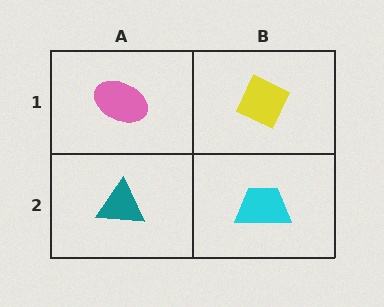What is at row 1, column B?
A yellow diamond.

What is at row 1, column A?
A pink ellipse.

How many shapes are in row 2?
2 shapes.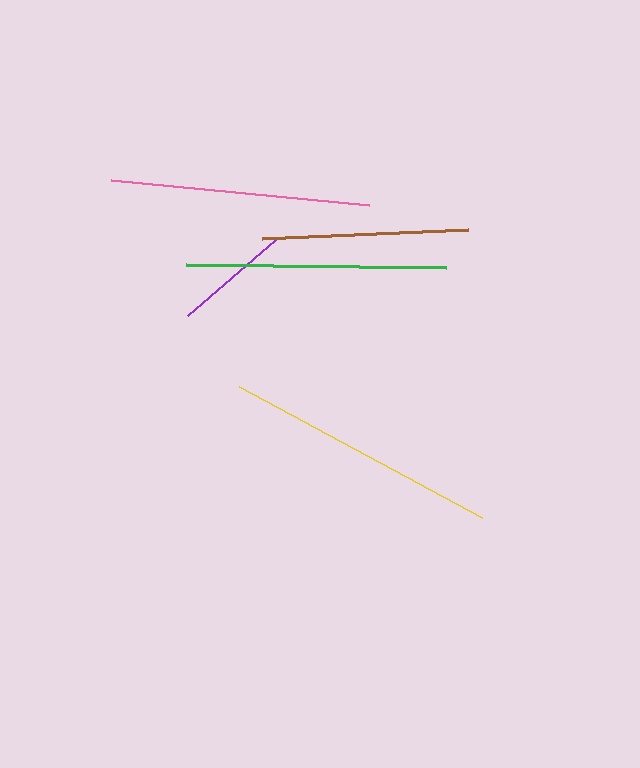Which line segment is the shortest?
The purple line is the shortest at approximately 117 pixels.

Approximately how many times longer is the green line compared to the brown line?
The green line is approximately 1.3 times the length of the brown line.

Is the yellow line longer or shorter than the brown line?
The yellow line is longer than the brown line.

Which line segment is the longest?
The yellow line is the longest at approximately 277 pixels.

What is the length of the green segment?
The green segment is approximately 260 pixels long.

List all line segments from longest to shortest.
From longest to shortest: yellow, green, pink, brown, purple.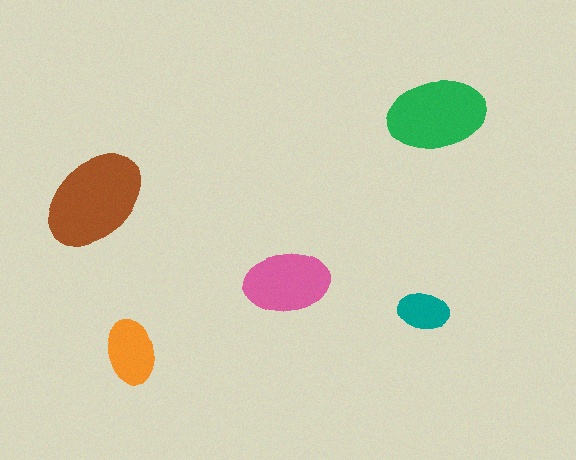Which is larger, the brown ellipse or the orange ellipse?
The brown one.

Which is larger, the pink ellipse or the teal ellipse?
The pink one.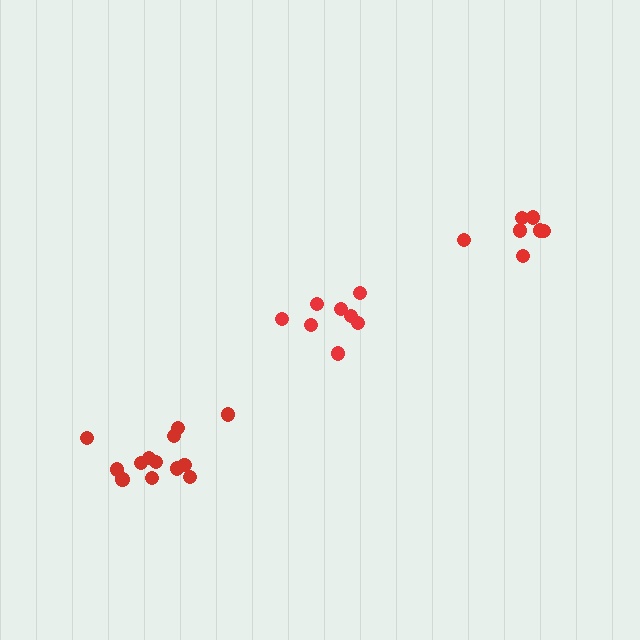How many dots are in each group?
Group 1: 8 dots, Group 2: 13 dots, Group 3: 7 dots (28 total).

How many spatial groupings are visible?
There are 3 spatial groupings.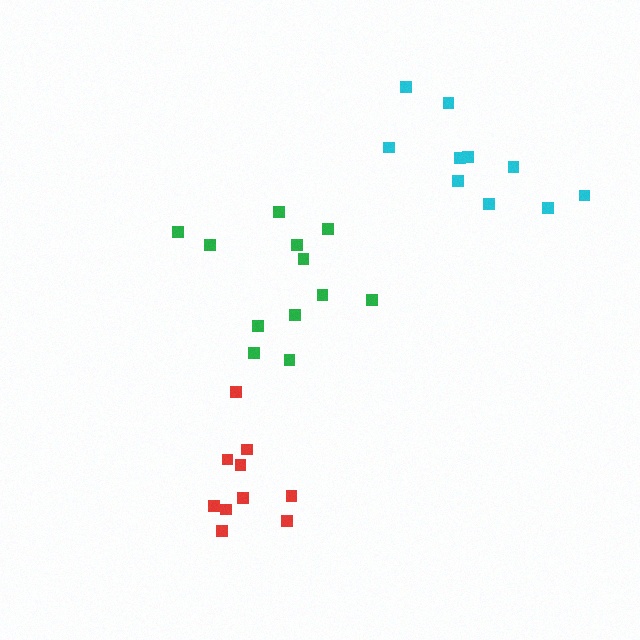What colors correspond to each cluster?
The clusters are colored: cyan, red, green.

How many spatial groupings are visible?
There are 3 spatial groupings.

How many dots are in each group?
Group 1: 10 dots, Group 2: 10 dots, Group 3: 12 dots (32 total).